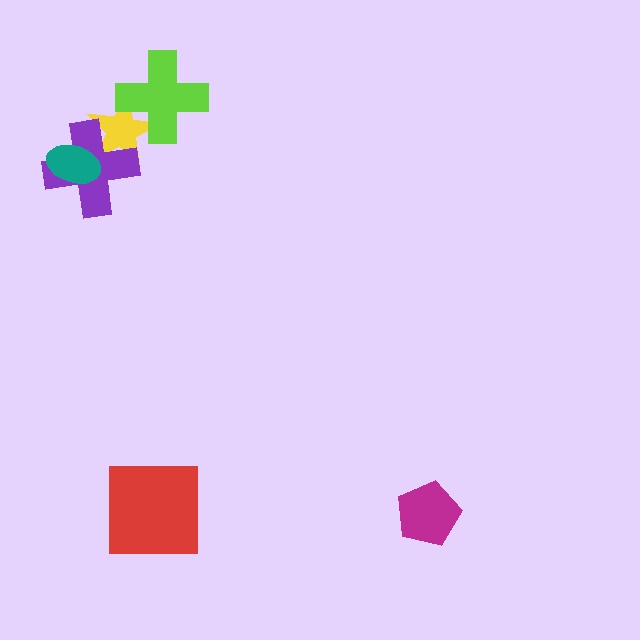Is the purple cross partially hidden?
Yes, it is partially covered by another shape.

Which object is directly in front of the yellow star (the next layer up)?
The purple cross is directly in front of the yellow star.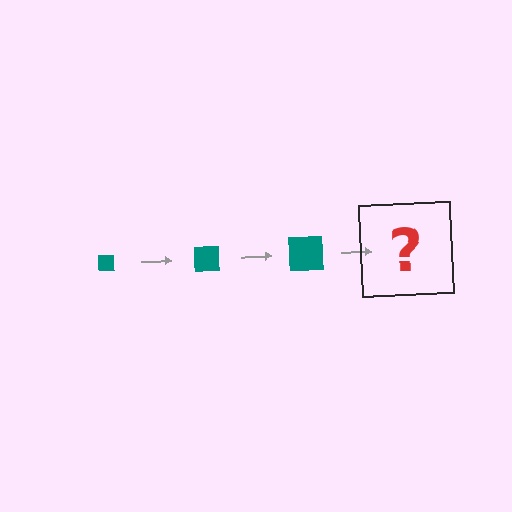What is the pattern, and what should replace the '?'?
The pattern is that the square gets progressively larger each step. The '?' should be a teal square, larger than the previous one.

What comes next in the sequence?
The next element should be a teal square, larger than the previous one.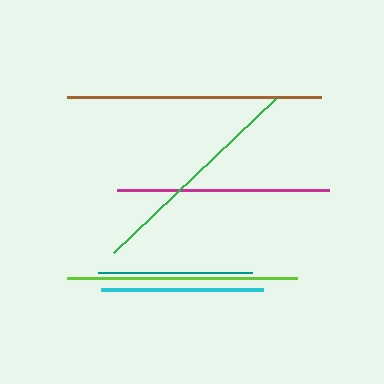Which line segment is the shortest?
The teal line is the shortest at approximately 154 pixels.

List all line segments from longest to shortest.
From longest to shortest: brown, lime, green, magenta, cyan, teal.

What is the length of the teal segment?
The teal segment is approximately 154 pixels long.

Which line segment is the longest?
The brown line is the longest at approximately 255 pixels.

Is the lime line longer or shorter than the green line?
The lime line is longer than the green line.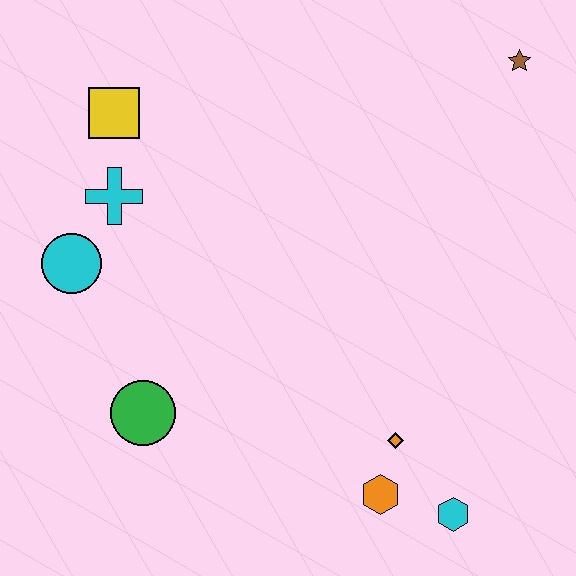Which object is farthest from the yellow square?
The cyan hexagon is farthest from the yellow square.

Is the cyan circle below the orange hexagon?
No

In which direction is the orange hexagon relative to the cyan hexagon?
The orange hexagon is to the left of the cyan hexagon.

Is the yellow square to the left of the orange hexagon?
Yes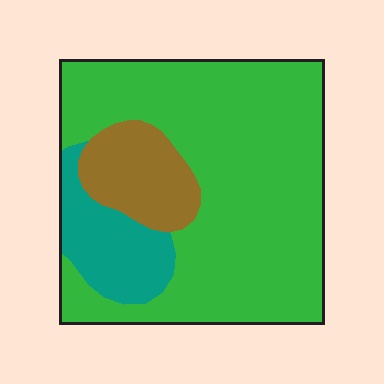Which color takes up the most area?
Green, at roughly 70%.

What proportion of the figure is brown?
Brown takes up about one eighth (1/8) of the figure.